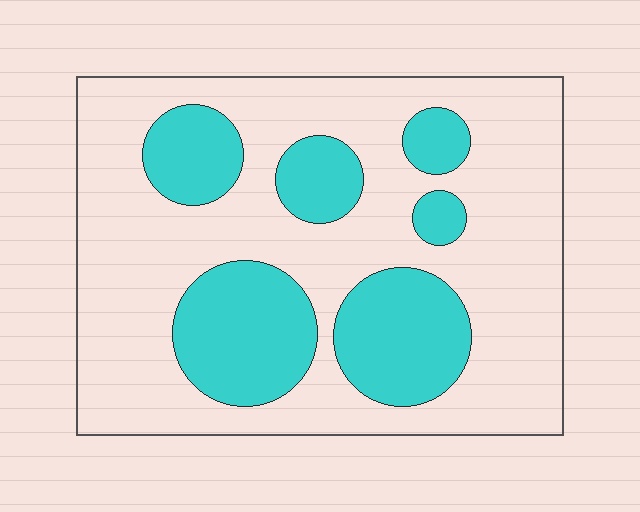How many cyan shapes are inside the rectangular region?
6.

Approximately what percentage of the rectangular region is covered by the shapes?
Approximately 30%.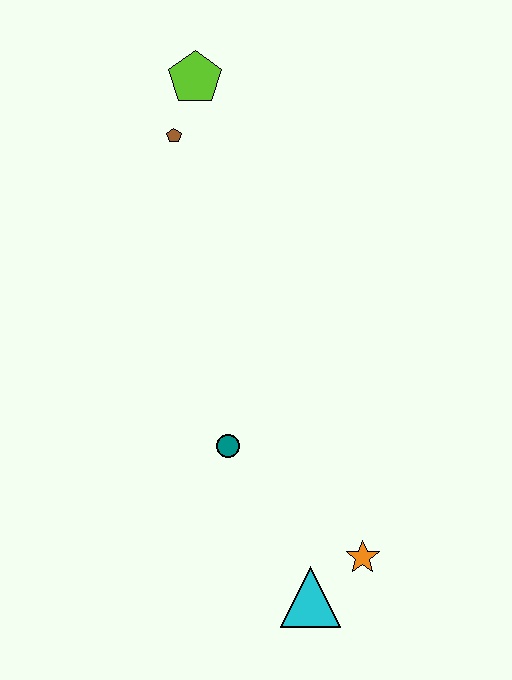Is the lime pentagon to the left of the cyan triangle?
Yes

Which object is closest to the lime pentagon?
The brown pentagon is closest to the lime pentagon.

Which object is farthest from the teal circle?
The lime pentagon is farthest from the teal circle.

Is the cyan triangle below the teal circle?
Yes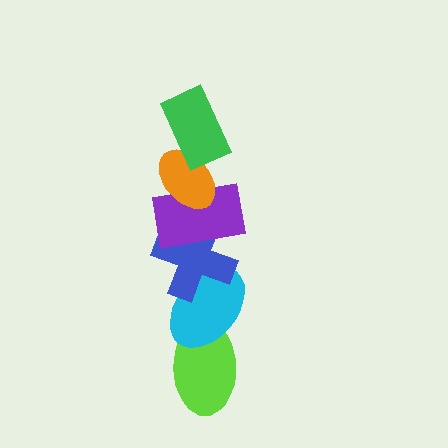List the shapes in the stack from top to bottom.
From top to bottom: the green rectangle, the orange ellipse, the purple rectangle, the blue cross, the cyan ellipse, the lime ellipse.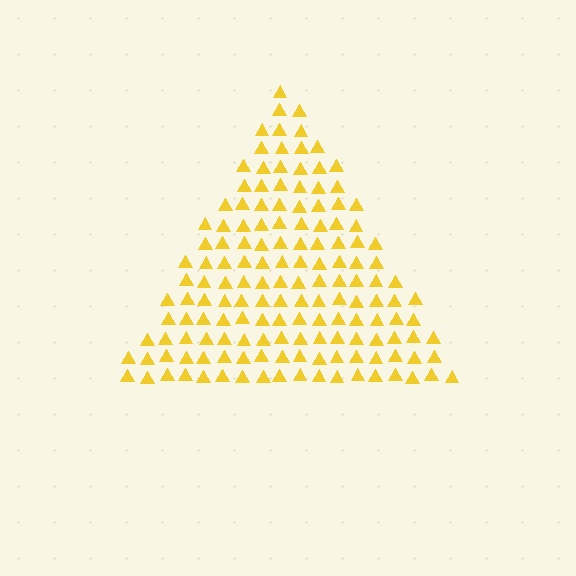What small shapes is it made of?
It is made of small triangles.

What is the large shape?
The large shape is a triangle.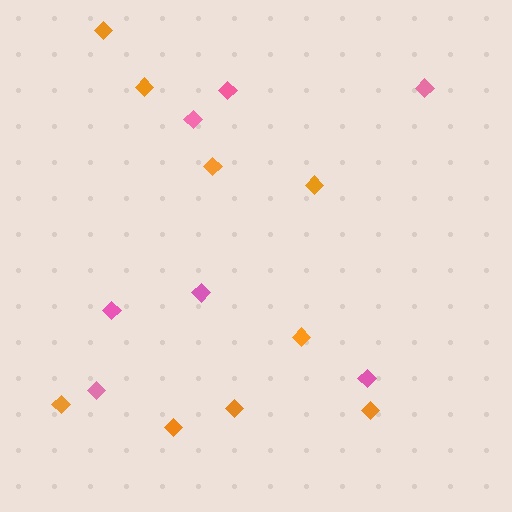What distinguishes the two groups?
There are 2 groups: one group of orange diamonds (9) and one group of pink diamonds (7).